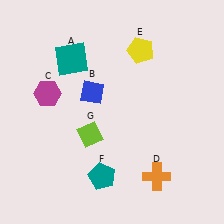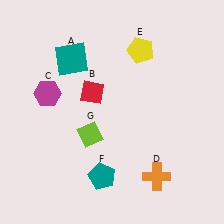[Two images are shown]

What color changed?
The diamond (B) changed from blue in Image 1 to red in Image 2.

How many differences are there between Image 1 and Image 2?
There is 1 difference between the two images.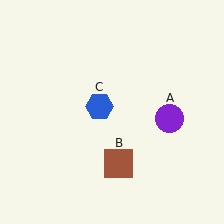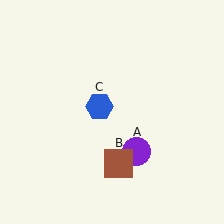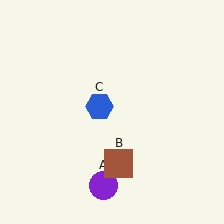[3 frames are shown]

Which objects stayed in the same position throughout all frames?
Brown square (object B) and blue hexagon (object C) remained stationary.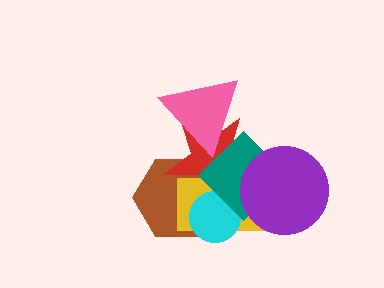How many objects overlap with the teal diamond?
6 objects overlap with the teal diamond.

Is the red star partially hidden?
Yes, it is partially covered by another shape.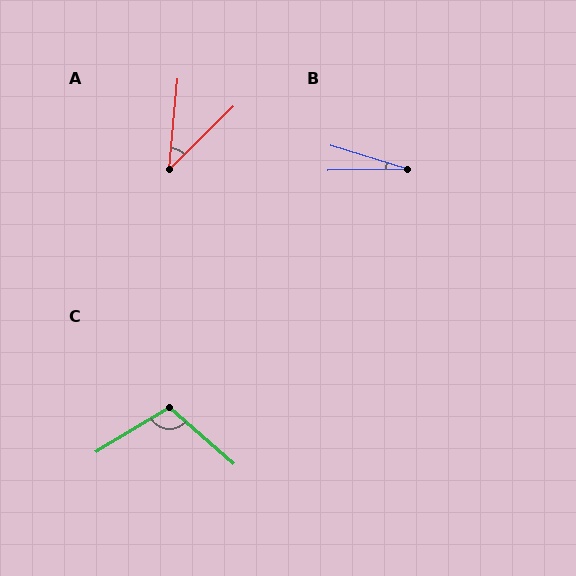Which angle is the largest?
C, at approximately 108 degrees.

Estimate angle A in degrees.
Approximately 40 degrees.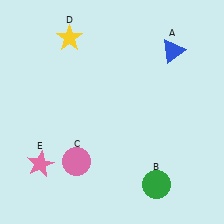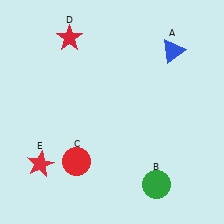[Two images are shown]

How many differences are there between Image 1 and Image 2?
There are 3 differences between the two images.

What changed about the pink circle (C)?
In Image 1, C is pink. In Image 2, it changed to red.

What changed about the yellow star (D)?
In Image 1, D is yellow. In Image 2, it changed to red.